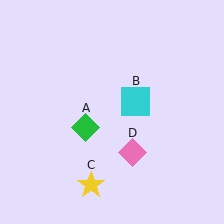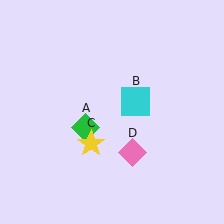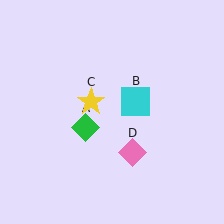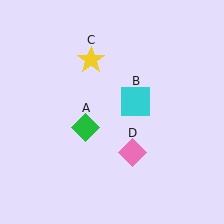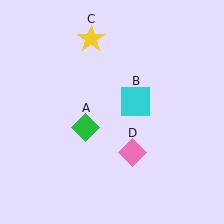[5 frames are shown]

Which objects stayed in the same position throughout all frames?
Green diamond (object A) and cyan square (object B) and pink diamond (object D) remained stationary.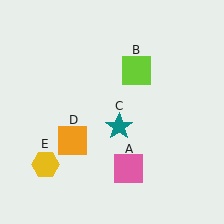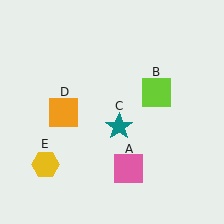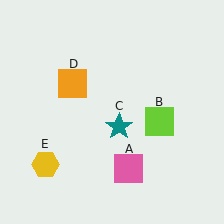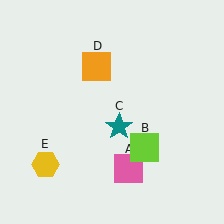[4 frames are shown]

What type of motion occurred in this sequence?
The lime square (object B), orange square (object D) rotated clockwise around the center of the scene.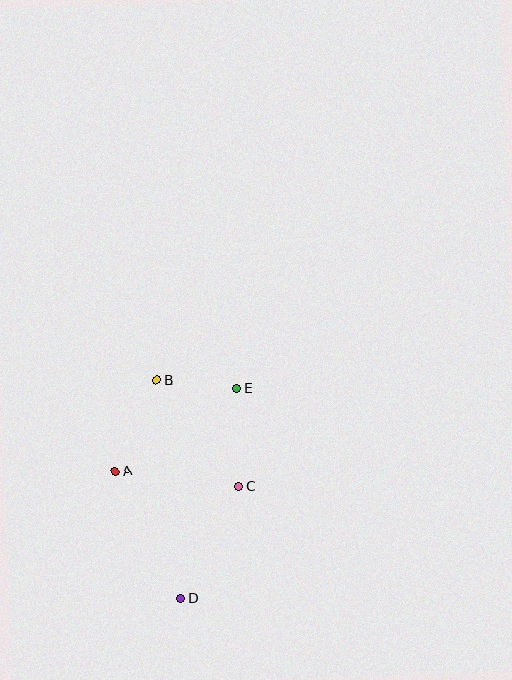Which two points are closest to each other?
Points B and E are closest to each other.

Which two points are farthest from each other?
Points B and D are farthest from each other.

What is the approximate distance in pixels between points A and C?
The distance between A and C is approximately 125 pixels.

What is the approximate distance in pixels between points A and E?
The distance between A and E is approximately 147 pixels.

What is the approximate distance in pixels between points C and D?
The distance between C and D is approximately 127 pixels.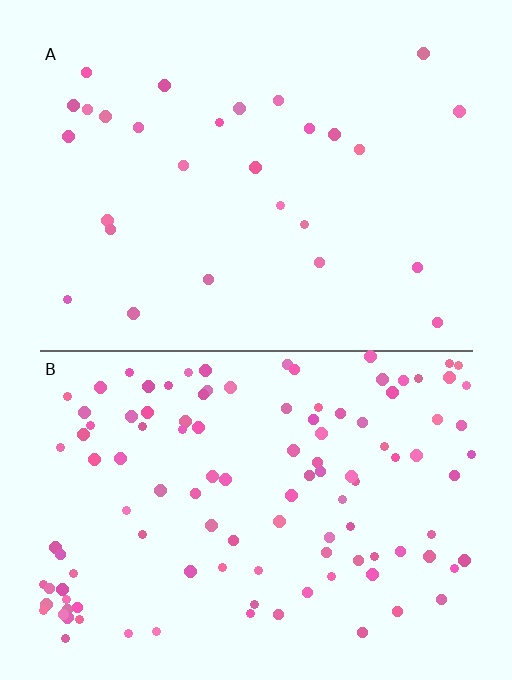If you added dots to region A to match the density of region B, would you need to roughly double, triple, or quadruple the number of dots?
Approximately quadruple.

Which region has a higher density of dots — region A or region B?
B (the bottom).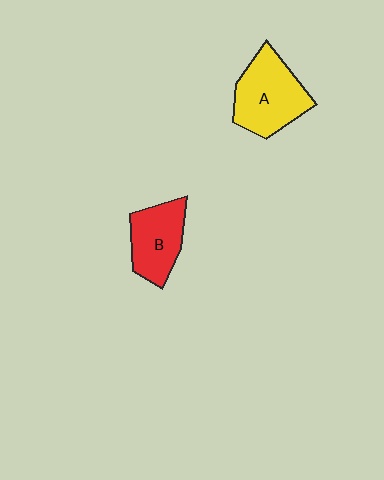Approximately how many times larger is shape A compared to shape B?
Approximately 1.3 times.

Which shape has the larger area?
Shape A (yellow).